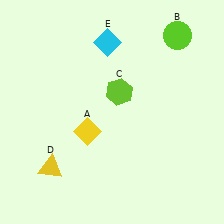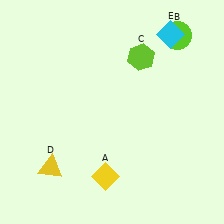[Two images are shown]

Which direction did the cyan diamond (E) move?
The cyan diamond (E) moved right.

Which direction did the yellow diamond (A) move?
The yellow diamond (A) moved down.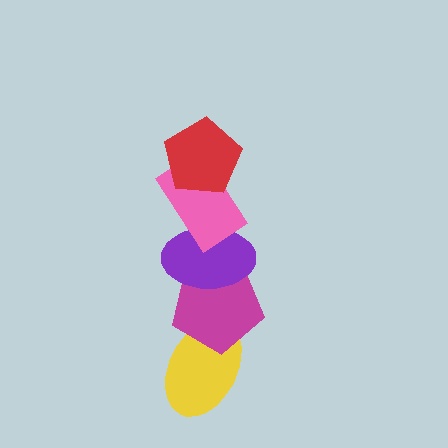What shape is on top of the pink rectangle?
The red pentagon is on top of the pink rectangle.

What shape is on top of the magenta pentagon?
The purple ellipse is on top of the magenta pentagon.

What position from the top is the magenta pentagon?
The magenta pentagon is 4th from the top.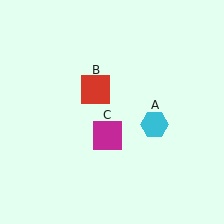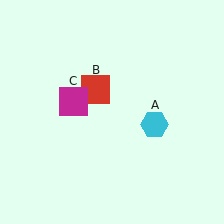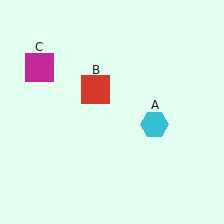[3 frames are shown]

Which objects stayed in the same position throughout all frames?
Cyan hexagon (object A) and red square (object B) remained stationary.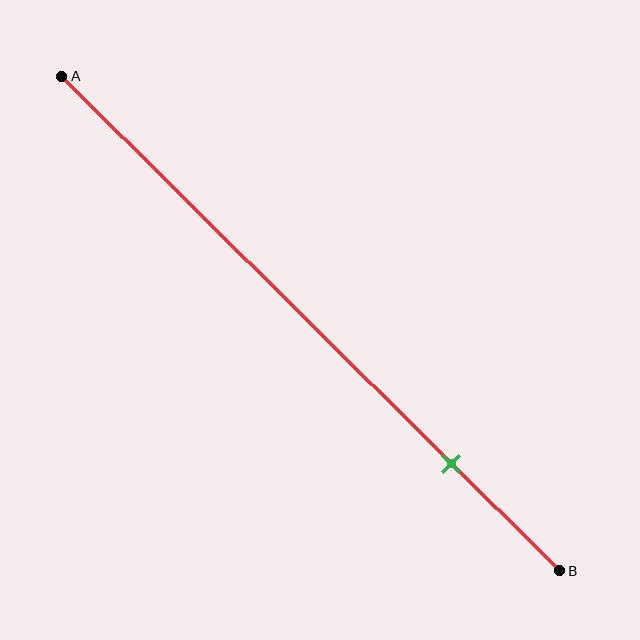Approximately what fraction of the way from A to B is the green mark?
The green mark is approximately 80% of the way from A to B.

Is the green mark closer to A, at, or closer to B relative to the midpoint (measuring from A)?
The green mark is closer to point B than the midpoint of segment AB.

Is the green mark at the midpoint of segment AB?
No, the mark is at about 80% from A, not at the 50% midpoint.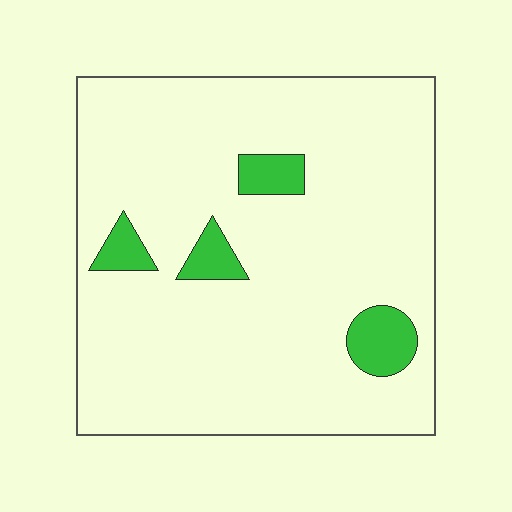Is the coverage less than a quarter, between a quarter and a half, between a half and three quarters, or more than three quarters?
Less than a quarter.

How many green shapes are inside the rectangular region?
4.